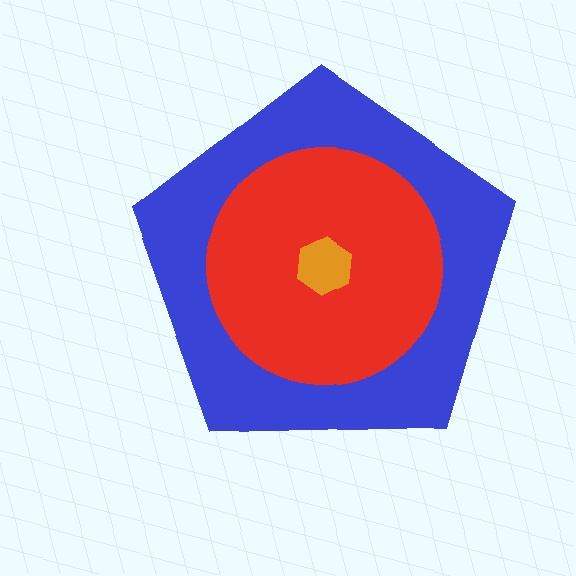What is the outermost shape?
The blue pentagon.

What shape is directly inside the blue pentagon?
The red circle.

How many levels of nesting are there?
3.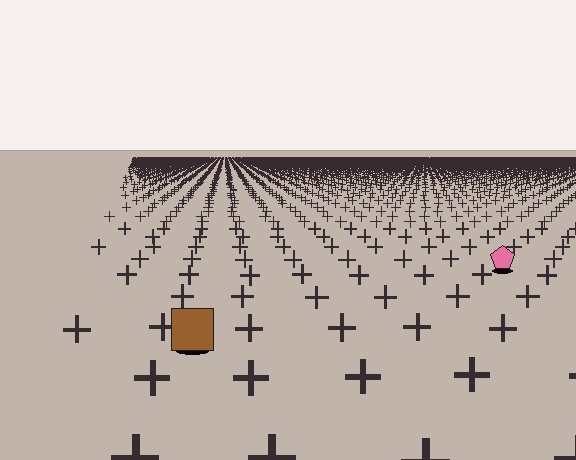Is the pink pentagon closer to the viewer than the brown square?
No. The brown square is closer — you can tell from the texture gradient: the ground texture is coarser near it.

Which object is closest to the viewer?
The brown square is closest. The texture marks near it are larger and more spread out.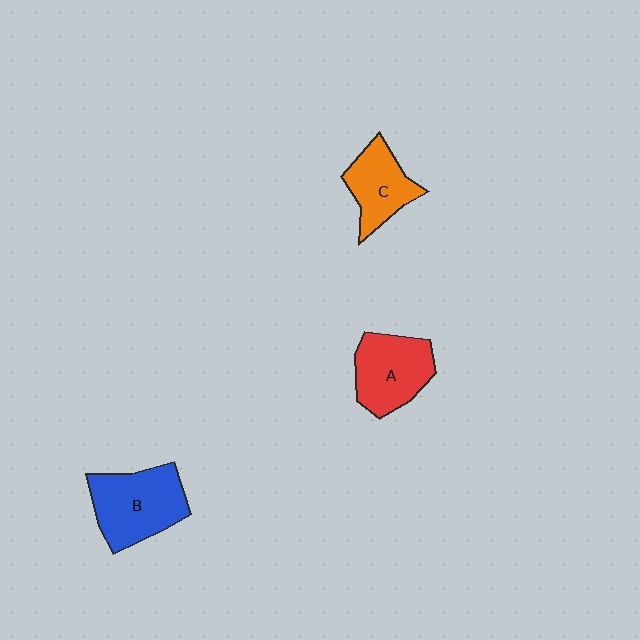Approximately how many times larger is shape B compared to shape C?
Approximately 1.4 times.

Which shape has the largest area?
Shape B (blue).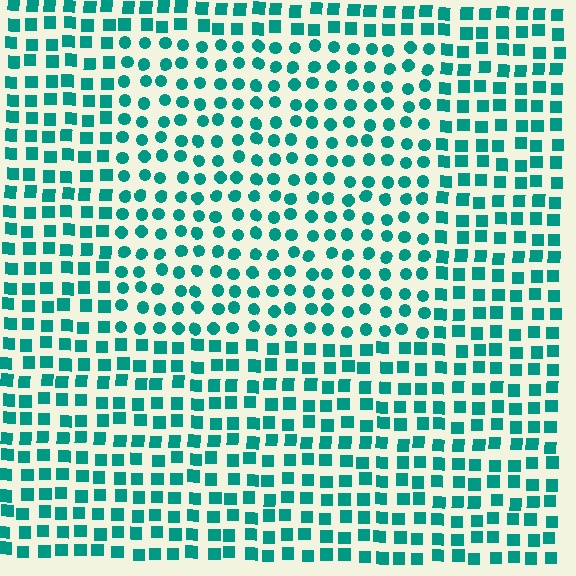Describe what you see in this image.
The image is filled with small teal elements arranged in a uniform grid. A rectangle-shaped region contains circles, while the surrounding area contains squares. The boundary is defined purely by the change in element shape.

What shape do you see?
I see a rectangle.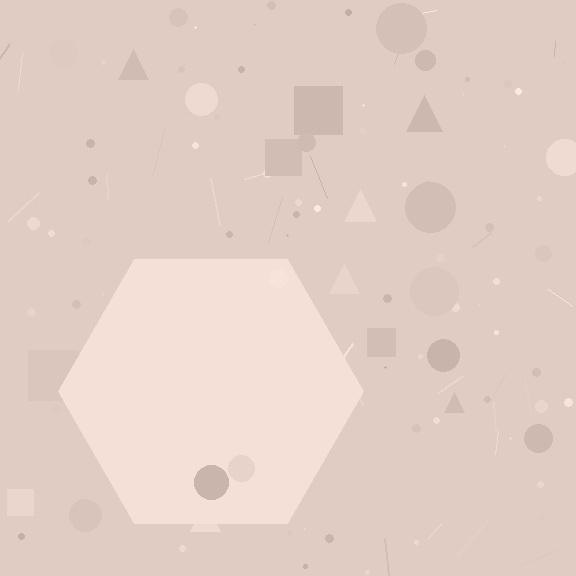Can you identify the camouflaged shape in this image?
The camouflaged shape is a hexagon.